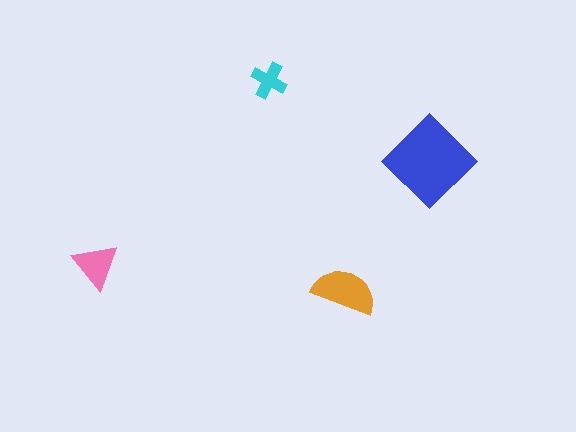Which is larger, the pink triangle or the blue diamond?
The blue diamond.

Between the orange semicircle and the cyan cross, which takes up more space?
The orange semicircle.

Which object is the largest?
The blue diamond.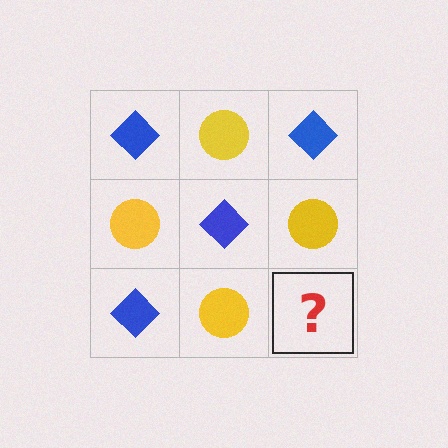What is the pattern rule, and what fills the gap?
The rule is that it alternates blue diamond and yellow circle in a checkerboard pattern. The gap should be filled with a blue diamond.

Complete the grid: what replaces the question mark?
The question mark should be replaced with a blue diamond.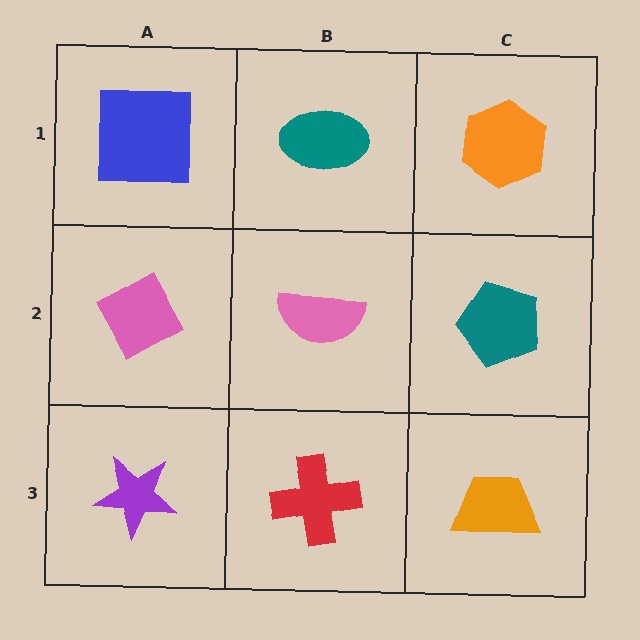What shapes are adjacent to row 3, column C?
A teal pentagon (row 2, column C), a red cross (row 3, column B).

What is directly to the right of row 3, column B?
An orange trapezoid.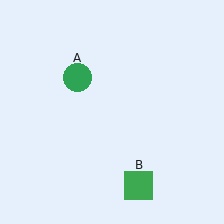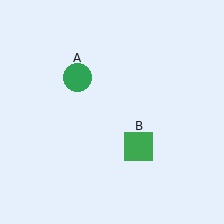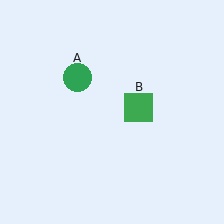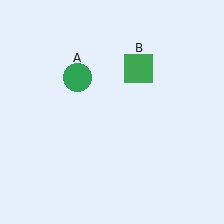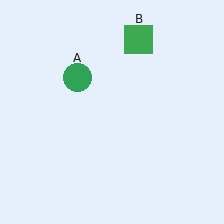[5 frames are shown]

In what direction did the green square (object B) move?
The green square (object B) moved up.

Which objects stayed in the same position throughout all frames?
Green circle (object A) remained stationary.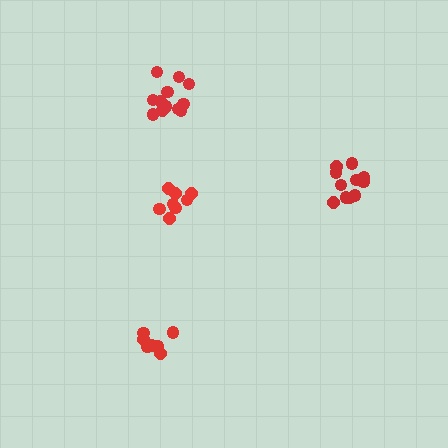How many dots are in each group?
Group 1: 12 dots, Group 2: 7 dots, Group 3: 11 dots, Group 4: 8 dots (38 total).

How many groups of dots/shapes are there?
There are 4 groups.